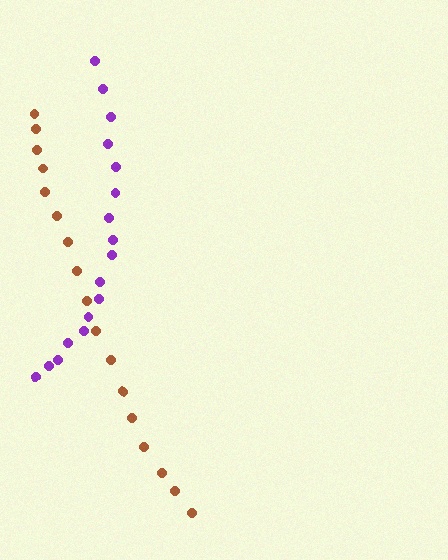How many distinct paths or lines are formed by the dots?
There are 2 distinct paths.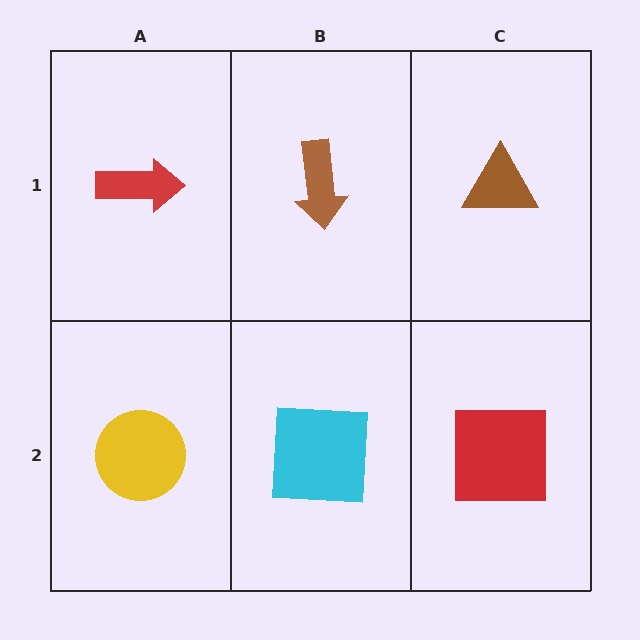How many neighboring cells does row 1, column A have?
2.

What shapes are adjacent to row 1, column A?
A yellow circle (row 2, column A), a brown arrow (row 1, column B).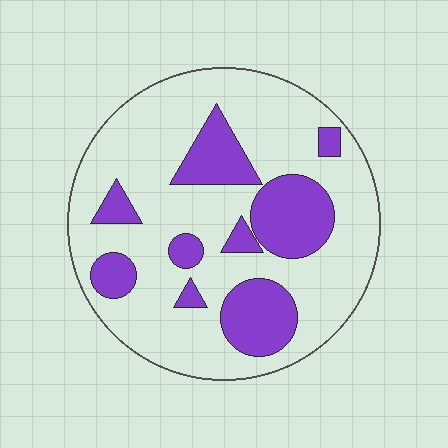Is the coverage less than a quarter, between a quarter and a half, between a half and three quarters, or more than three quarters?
Between a quarter and a half.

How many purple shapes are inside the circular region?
9.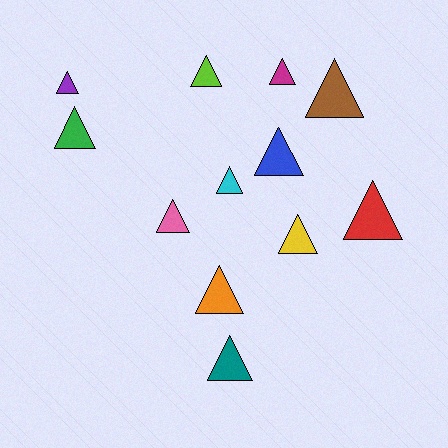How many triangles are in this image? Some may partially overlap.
There are 12 triangles.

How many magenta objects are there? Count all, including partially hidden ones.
There is 1 magenta object.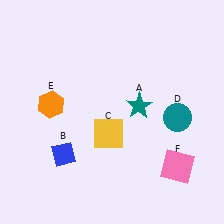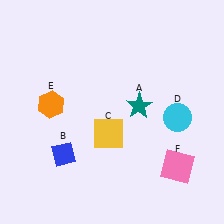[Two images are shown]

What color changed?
The circle (D) changed from teal in Image 1 to cyan in Image 2.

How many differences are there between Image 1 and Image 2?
There is 1 difference between the two images.